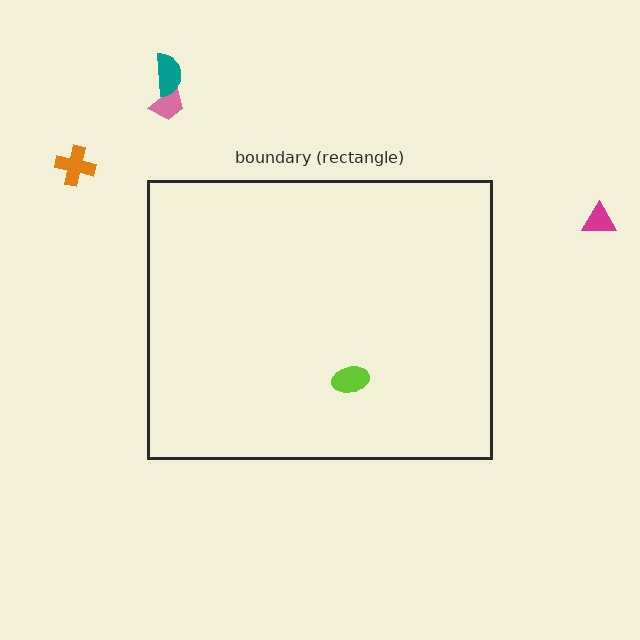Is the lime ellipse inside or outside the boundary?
Inside.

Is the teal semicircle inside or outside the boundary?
Outside.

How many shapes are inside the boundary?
1 inside, 4 outside.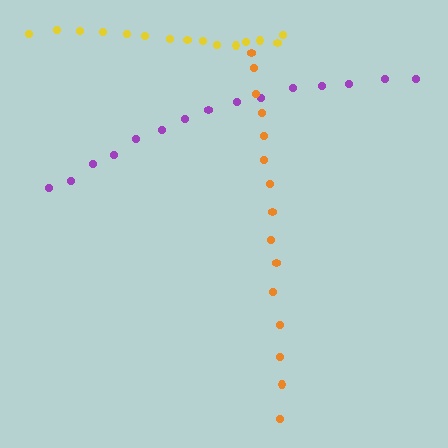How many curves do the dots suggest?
There are 3 distinct paths.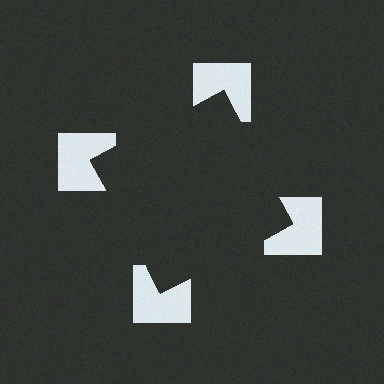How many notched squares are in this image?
There are 4 — one at each vertex of the illusory square.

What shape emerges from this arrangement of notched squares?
An illusory square — its edges are inferred from the aligned wedge cuts in the notched squares, not physically drawn.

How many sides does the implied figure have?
4 sides.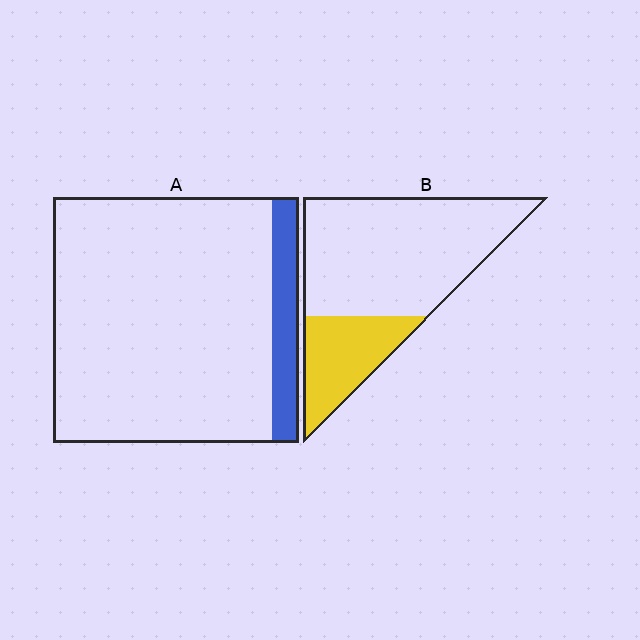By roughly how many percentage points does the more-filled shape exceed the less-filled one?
By roughly 15 percentage points (B over A).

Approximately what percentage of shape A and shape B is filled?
A is approximately 10% and B is approximately 25%.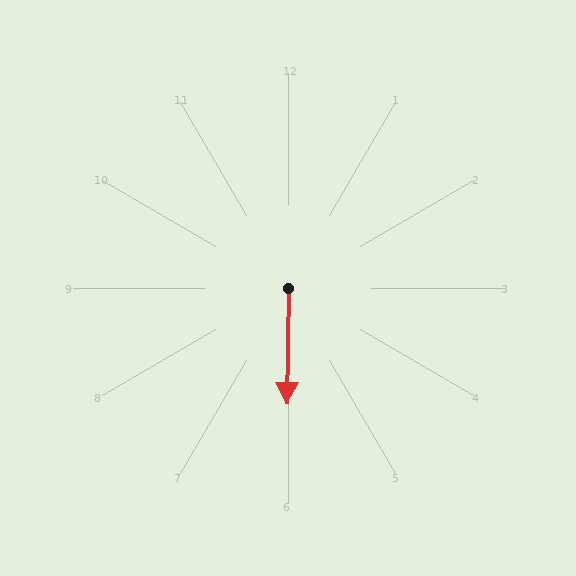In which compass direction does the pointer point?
South.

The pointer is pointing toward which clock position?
Roughly 6 o'clock.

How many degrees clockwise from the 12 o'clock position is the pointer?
Approximately 181 degrees.